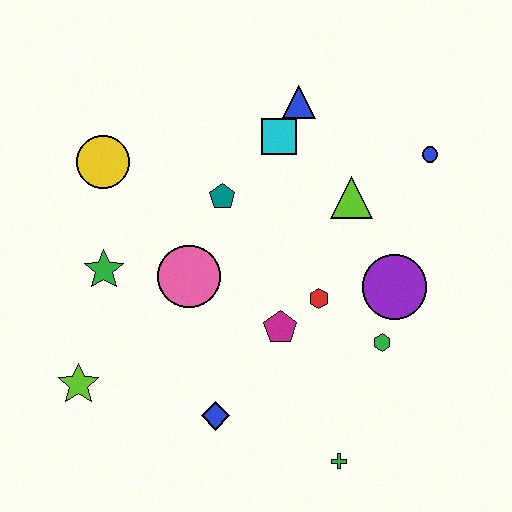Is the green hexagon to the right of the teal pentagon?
Yes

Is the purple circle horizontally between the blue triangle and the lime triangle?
No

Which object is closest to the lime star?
The green star is closest to the lime star.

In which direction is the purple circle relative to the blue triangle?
The purple circle is below the blue triangle.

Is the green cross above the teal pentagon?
No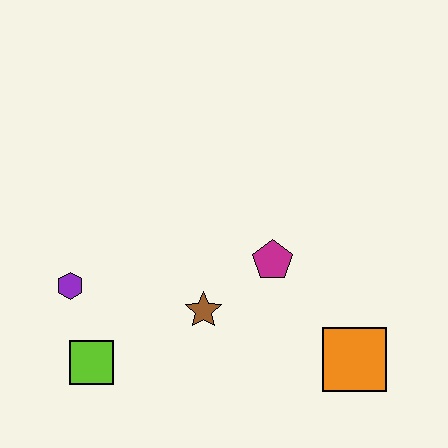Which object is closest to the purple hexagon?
The lime square is closest to the purple hexagon.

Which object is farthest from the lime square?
The orange square is farthest from the lime square.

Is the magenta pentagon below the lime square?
No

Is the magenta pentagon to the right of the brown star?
Yes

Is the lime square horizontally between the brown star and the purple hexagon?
Yes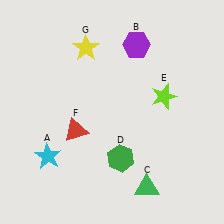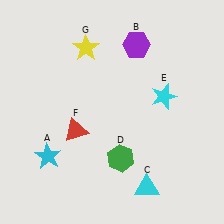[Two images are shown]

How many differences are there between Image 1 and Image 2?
There are 2 differences between the two images.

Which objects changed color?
C changed from green to cyan. E changed from lime to cyan.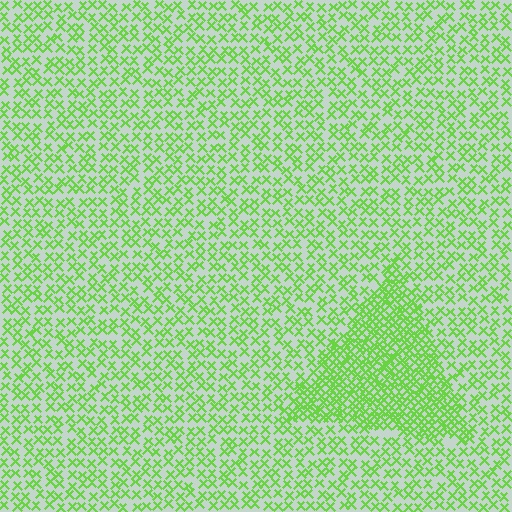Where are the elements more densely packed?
The elements are more densely packed inside the triangle boundary.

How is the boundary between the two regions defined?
The boundary is defined by a change in element density (approximately 2.2x ratio). All elements are the same color, size, and shape.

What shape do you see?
I see a triangle.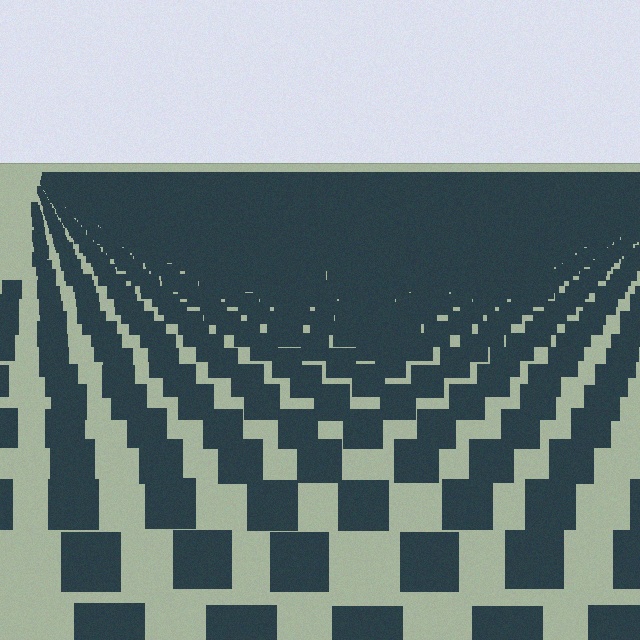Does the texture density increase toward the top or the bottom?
Density increases toward the top.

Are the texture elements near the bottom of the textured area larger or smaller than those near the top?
Larger. Near the bottom, elements are closer to the viewer and appear at a bigger on-screen size.